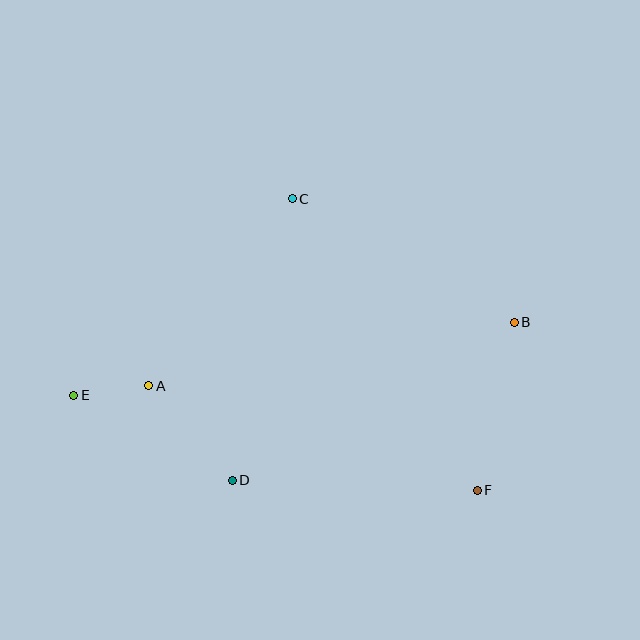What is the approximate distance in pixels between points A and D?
The distance between A and D is approximately 126 pixels.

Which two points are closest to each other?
Points A and E are closest to each other.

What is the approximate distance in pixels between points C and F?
The distance between C and F is approximately 345 pixels.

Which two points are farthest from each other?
Points B and E are farthest from each other.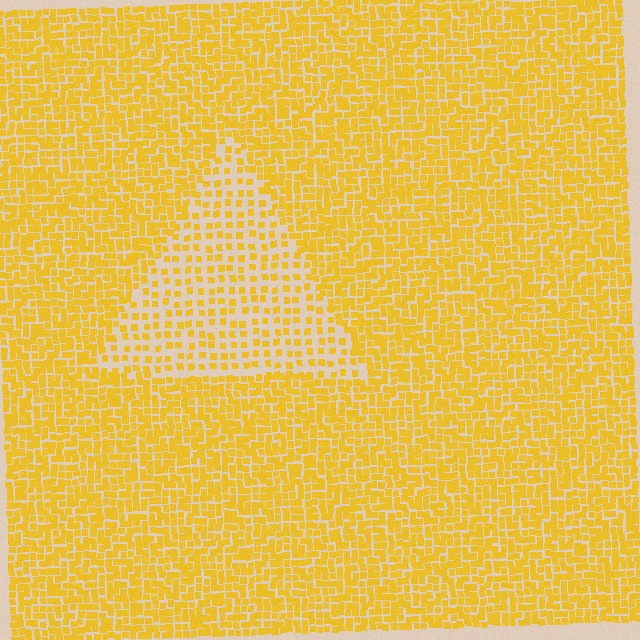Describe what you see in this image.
The image contains small yellow elements arranged at two different densities. A triangle-shaped region is visible where the elements are less densely packed than the surrounding area.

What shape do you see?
I see a triangle.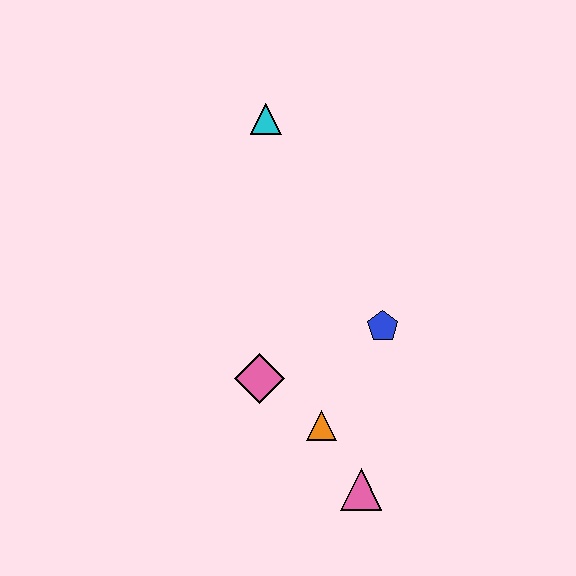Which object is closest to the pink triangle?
The orange triangle is closest to the pink triangle.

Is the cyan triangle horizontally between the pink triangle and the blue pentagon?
No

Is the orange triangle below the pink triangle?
No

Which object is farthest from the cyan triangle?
The pink triangle is farthest from the cyan triangle.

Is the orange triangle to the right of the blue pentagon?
No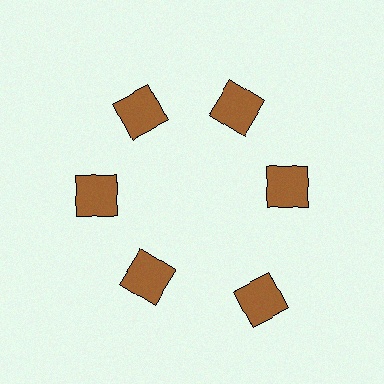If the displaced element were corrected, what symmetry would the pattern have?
It would have 6-fold rotational symmetry — the pattern would map onto itself every 60 degrees.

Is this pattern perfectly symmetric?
No. The 6 brown squares are arranged in a ring, but one element near the 5 o'clock position is pushed outward from the center, breaking the 6-fold rotational symmetry.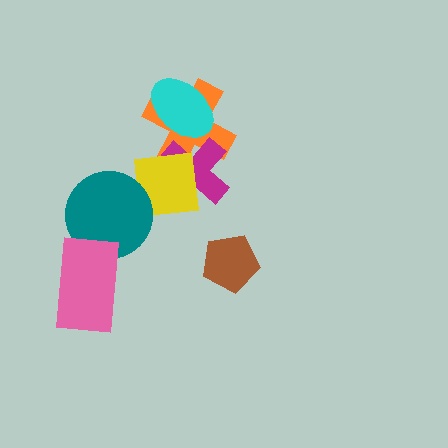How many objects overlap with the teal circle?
2 objects overlap with the teal circle.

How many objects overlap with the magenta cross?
2 objects overlap with the magenta cross.